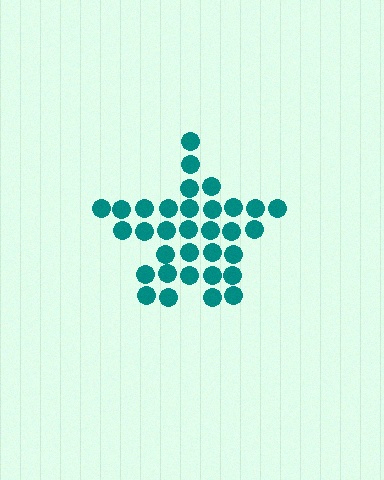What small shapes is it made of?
It is made of small circles.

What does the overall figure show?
The overall figure shows a star.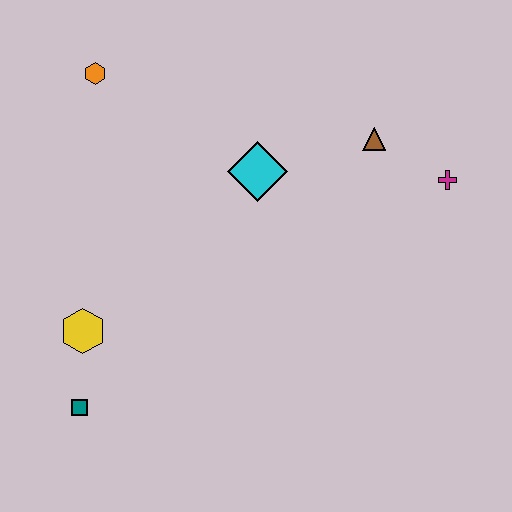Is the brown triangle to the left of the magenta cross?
Yes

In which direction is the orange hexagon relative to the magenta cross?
The orange hexagon is to the left of the magenta cross.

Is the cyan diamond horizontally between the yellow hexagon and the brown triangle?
Yes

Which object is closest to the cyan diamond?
The brown triangle is closest to the cyan diamond.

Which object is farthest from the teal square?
The magenta cross is farthest from the teal square.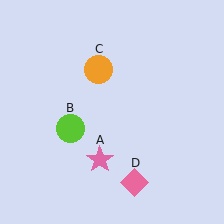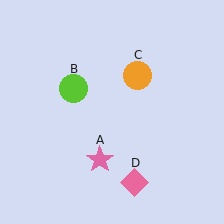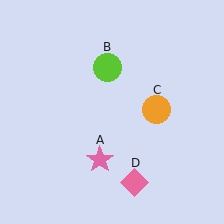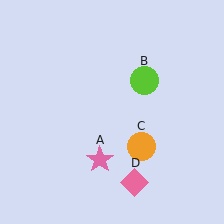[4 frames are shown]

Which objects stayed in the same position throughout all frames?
Pink star (object A) and pink diamond (object D) remained stationary.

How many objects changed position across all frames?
2 objects changed position: lime circle (object B), orange circle (object C).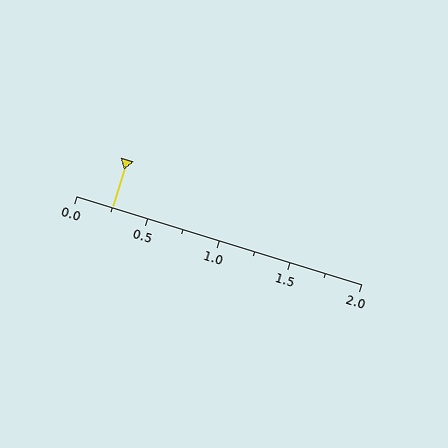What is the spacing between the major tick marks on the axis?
The major ticks are spaced 0.5 apart.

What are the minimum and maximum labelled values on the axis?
The axis runs from 0.0 to 2.0.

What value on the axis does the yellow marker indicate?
The marker indicates approximately 0.25.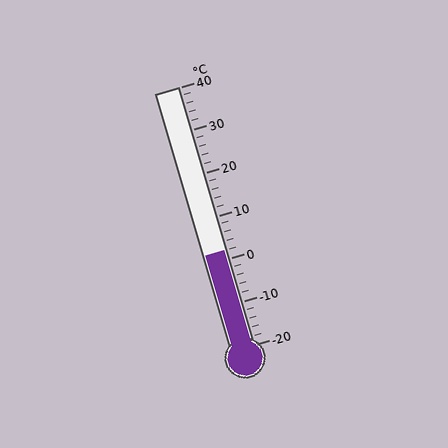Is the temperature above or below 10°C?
The temperature is below 10°C.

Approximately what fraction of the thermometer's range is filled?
The thermometer is filled to approximately 35% of its range.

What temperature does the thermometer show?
The thermometer shows approximately 2°C.